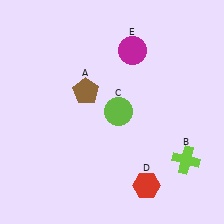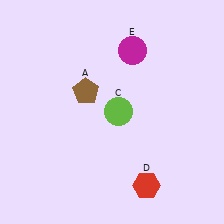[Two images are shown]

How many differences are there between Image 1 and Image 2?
There is 1 difference between the two images.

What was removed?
The lime cross (B) was removed in Image 2.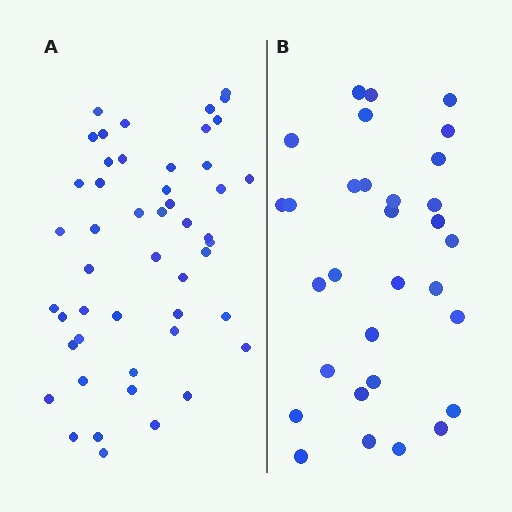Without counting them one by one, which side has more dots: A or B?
Region A (the left region) has more dots.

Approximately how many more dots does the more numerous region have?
Region A has approximately 20 more dots than region B.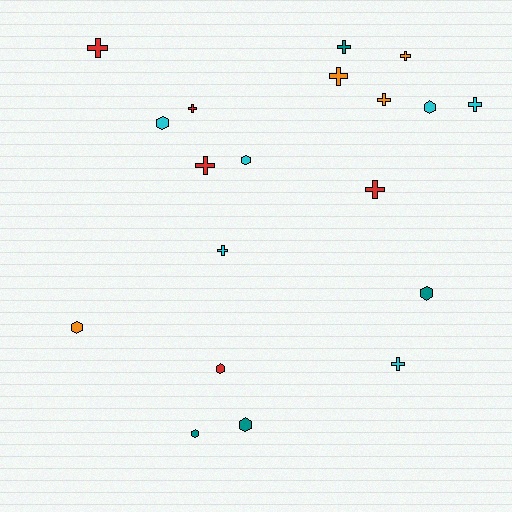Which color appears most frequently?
Cyan, with 6 objects.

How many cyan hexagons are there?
There are 3 cyan hexagons.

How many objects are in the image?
There are 19 objects.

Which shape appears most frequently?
Cross, with 11 objects.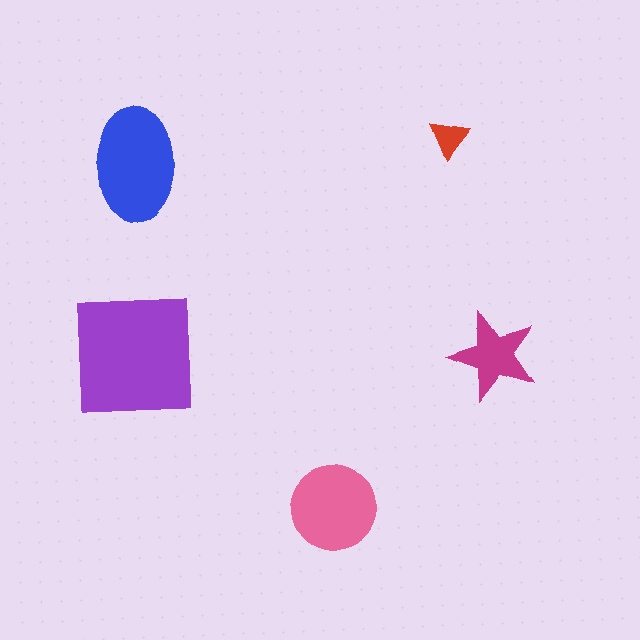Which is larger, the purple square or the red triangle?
The purple square.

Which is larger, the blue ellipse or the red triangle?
The blue ellipse.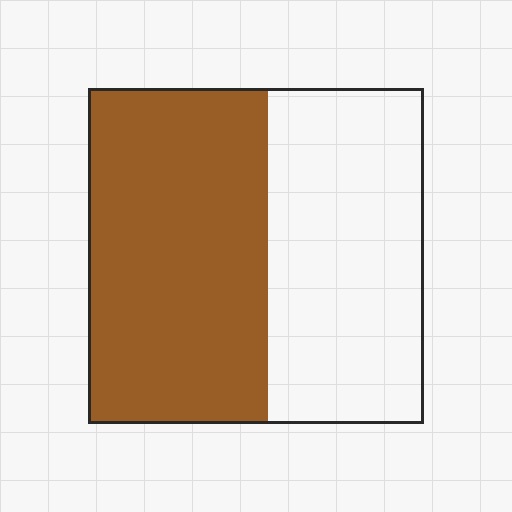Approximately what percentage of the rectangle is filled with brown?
Approximately 55%.